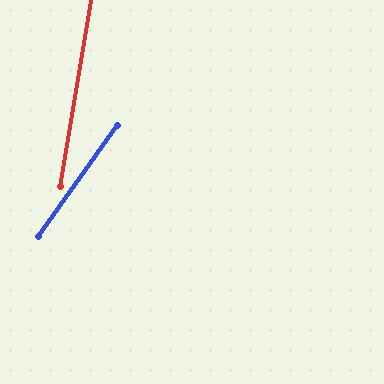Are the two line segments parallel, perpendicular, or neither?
Neither parallel nor perpendicular — they differ by about 25°.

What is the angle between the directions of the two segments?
Approximately 25 degrees.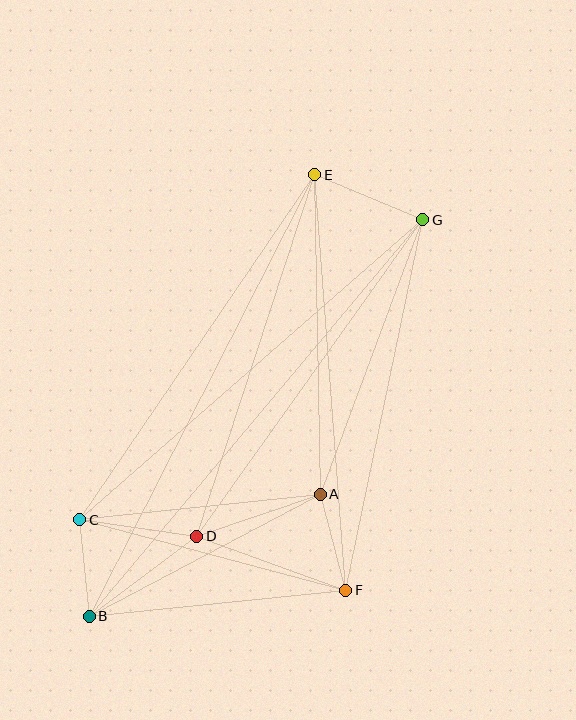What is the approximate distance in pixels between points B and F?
The distance between B and F is approximately 258 pixels.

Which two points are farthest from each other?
Points B and G are farthest from each other.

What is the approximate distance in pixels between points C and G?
The distance between C and G is approximately 456 pixels.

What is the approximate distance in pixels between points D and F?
The distance between D and F is approximately 159 pixels.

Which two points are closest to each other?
Points B and C are closest to each other.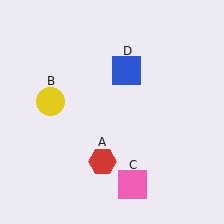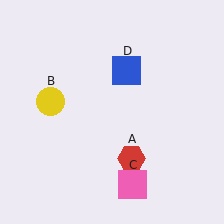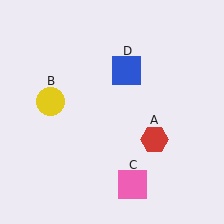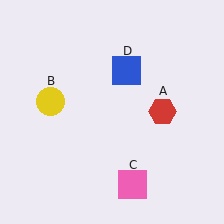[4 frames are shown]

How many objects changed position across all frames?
1 object changed position: red hexagon (object A).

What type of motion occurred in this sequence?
The red hexagon (object A) rotated counterclockwise around the center of the scene.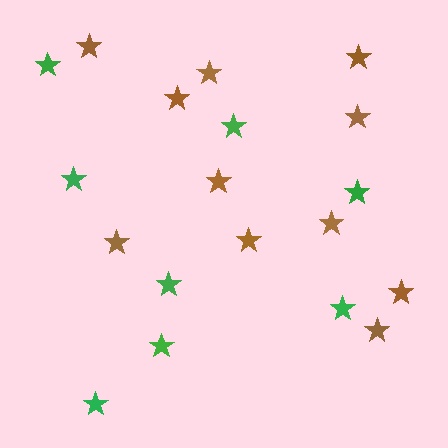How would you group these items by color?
There are 2 groups: one group of brown stars (11) and one group of green stars (8).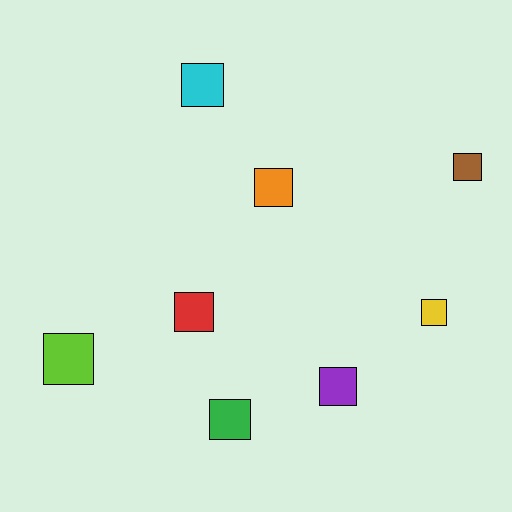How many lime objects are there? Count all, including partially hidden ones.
There is 1 lime object.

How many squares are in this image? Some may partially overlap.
There are 8 squares.